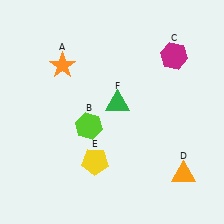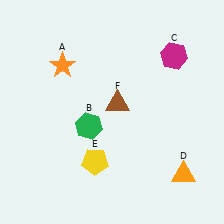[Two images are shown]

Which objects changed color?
B changed from lime to green. F changed from green to brown.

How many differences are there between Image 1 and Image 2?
There are 2 differences between the two images.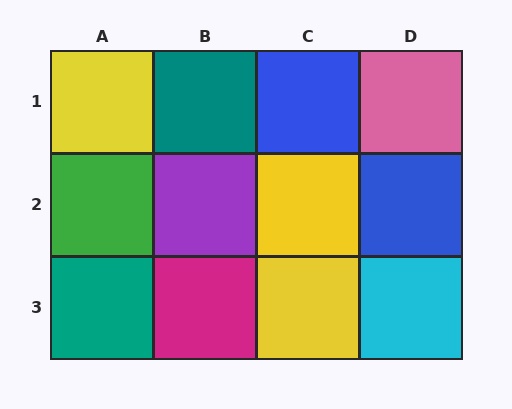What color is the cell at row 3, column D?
Cyan.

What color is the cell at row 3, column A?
Teal.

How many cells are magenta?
1 cell is magenta.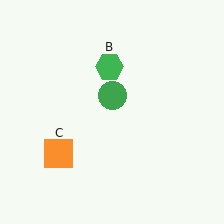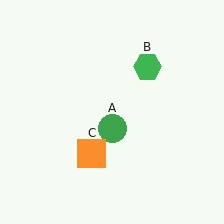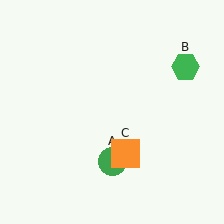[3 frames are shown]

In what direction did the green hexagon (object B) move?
The green hexagon (object B) moved right.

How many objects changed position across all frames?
3 objects changed position: green circle (object A), green hexagon (object B), orange square (object C).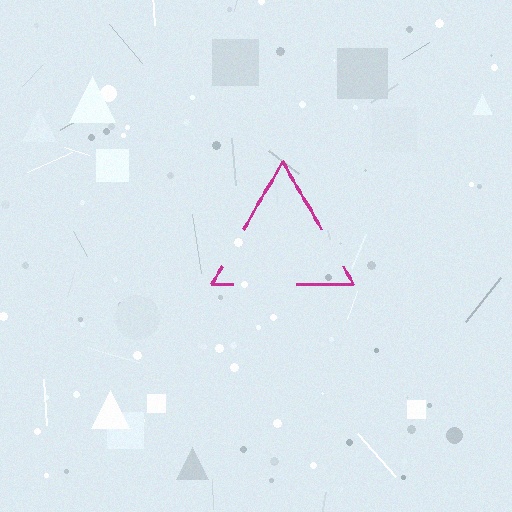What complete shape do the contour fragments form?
The contour fragments form a triangle.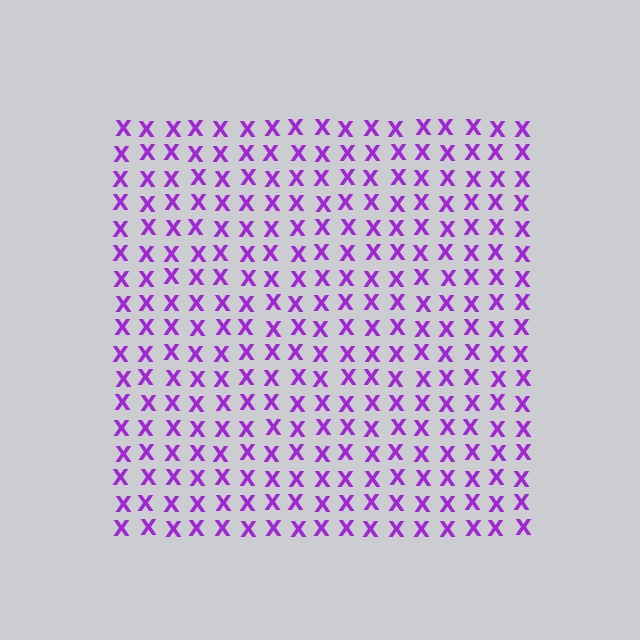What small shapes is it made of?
It is made of small letter X's.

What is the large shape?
The large shape is a square.